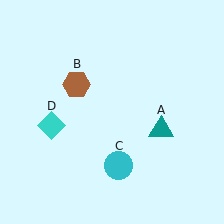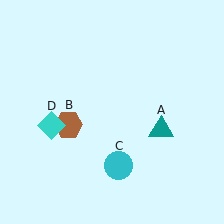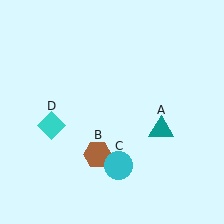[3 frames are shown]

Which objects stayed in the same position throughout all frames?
Teal triangle (object A) and cyan circle (object C) and cyan diamond (object D) remained stationary.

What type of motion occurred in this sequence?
The brown hexagon (object B) rotated counterclockwise around the center of the scene.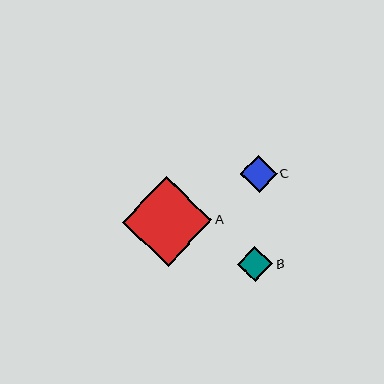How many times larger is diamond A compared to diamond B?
Diamond A is approximately 2.5 times the size of diamond B.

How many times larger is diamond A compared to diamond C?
Diamond A is approximately 2.4 times the size of diamond C.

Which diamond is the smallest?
Diamond B is the smallest with a size of approximately 35 pixels.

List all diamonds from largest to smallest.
From largest to smallest: A, C, B.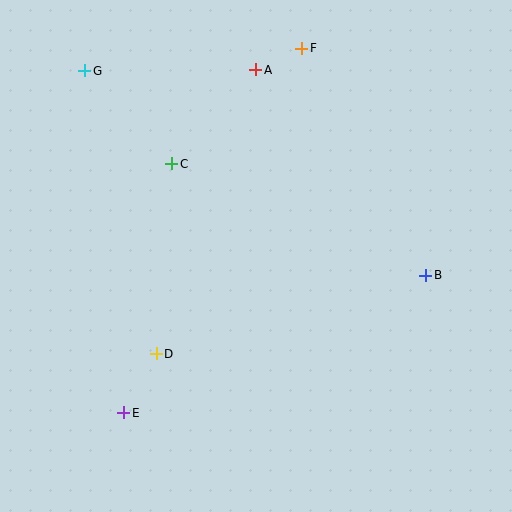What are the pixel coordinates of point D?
Point D is at (156, 354).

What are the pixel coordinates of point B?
Point B is at (426, 275).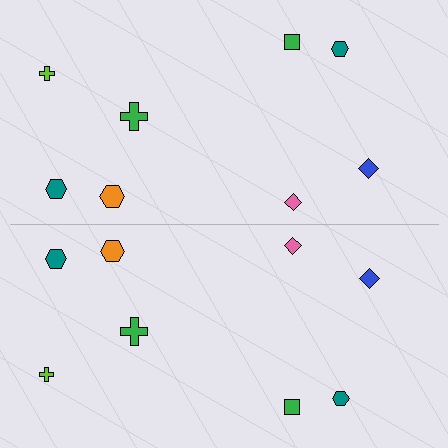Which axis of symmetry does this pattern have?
The pattern has a horizontal axis of symmetry running through the center of the image.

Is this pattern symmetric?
Yes, this pattern has bilateral (reflection) symmetry.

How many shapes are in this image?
There are 16 shapes in this image.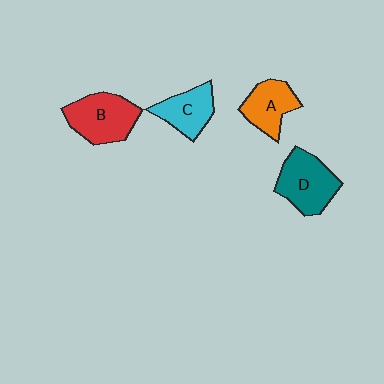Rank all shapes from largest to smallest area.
From largest to smallest: B (red), D (teal), A (orange), C (cyan).